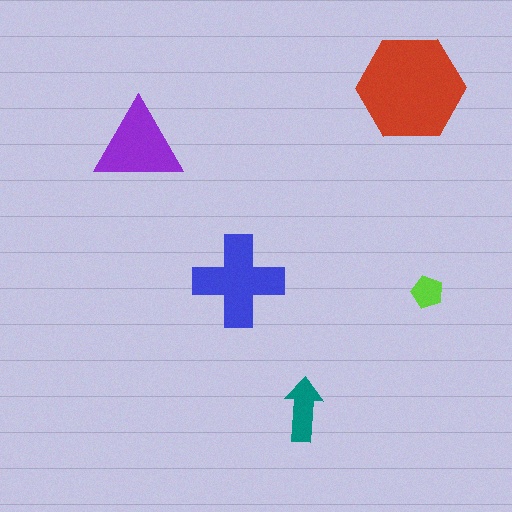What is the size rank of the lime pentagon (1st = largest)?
5th.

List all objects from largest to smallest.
The red hexagon, the blue cross, the purple triangle, the teal arrow, the lime pentagon.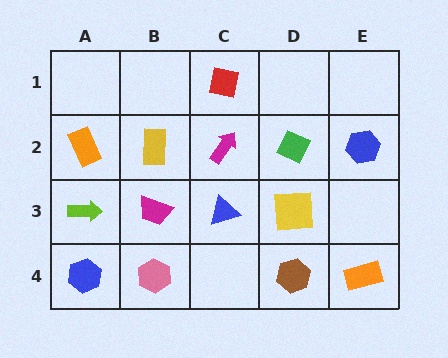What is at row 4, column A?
A blue hexagon.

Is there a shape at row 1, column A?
No, that cell is empty.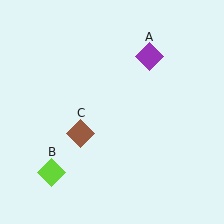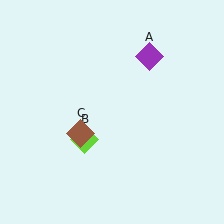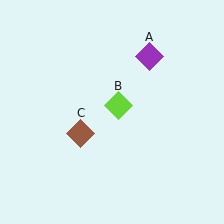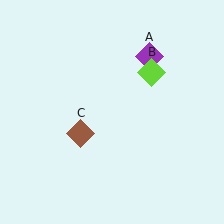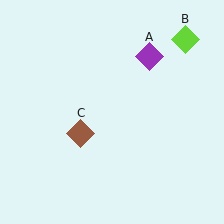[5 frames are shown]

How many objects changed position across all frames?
1 object changed position: lime diamond (object B).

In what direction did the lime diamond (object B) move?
The lime diamond (object B) moved up and to the right.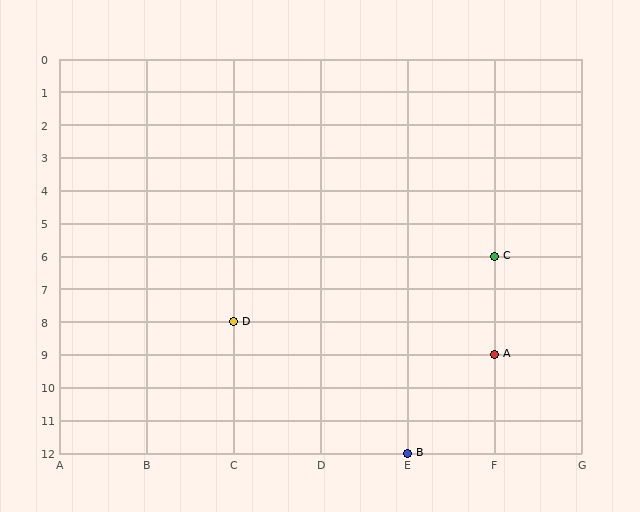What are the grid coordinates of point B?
Point B is at grid coordinates (E, 12).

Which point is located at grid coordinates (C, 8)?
Point D is at (C, 8).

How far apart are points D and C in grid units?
Points D and C are 3 columns and 2 rows apart (about 3.6 grid units diagonally).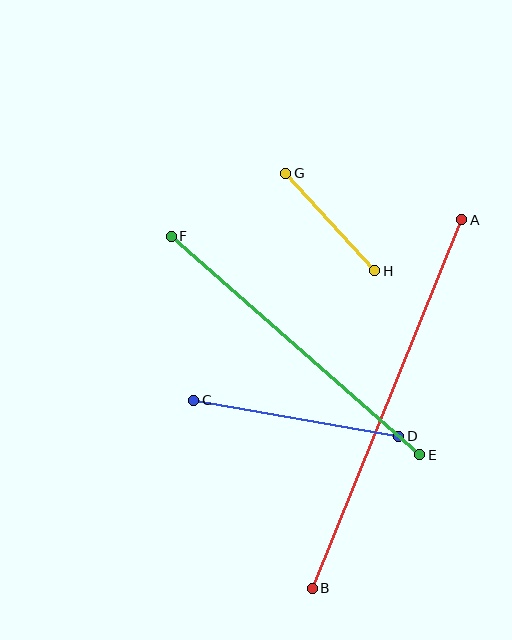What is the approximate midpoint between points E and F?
The midpoint is at approximately (295, 345) pixels.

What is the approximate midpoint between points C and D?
The midpoint is at approximately (296, 418) pixels.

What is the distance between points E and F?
The distance is approximately 331 pixels.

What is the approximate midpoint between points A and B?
The midpoint is at approximately (387, 404) pixels.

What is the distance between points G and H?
The distance is approximately 132 pixels.